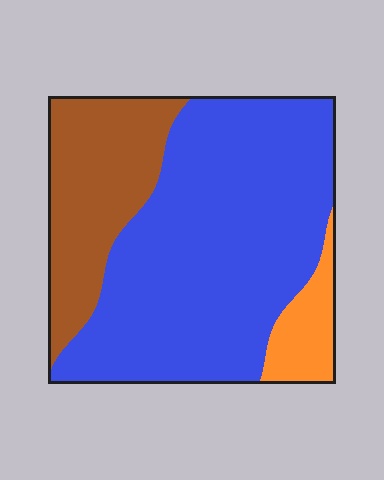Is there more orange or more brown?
Brown.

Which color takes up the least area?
Orange, at roughly 10%.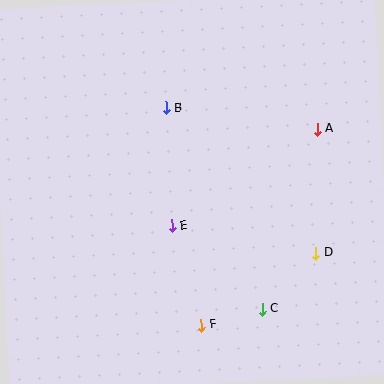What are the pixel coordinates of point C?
Point C is at (262, 309).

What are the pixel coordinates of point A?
Point A is at (317, 129).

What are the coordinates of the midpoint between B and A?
The midpoint between B and A is at (242, 118).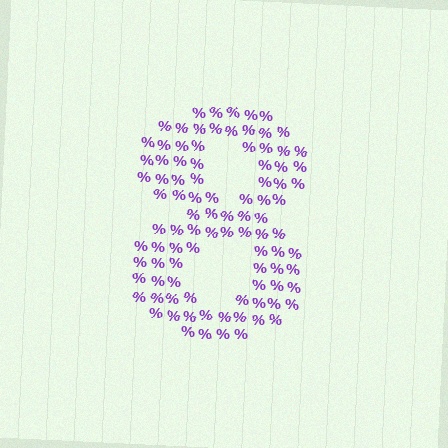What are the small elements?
The small elements are percent signs.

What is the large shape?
The large shape is the digit 8.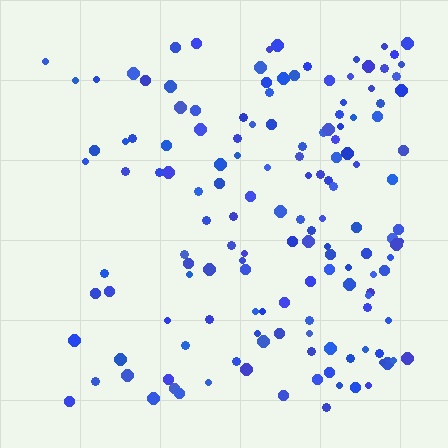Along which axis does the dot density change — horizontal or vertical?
Horizontal.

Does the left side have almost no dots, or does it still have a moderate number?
Still a moderate number, just noticeably fewer than the right.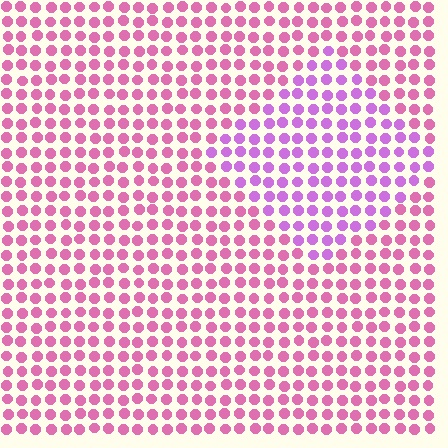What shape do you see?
I see a diamond.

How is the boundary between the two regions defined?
The boundary is defined purely by a slight shift in hue (about 35 degrees). Spacing, size, and orientation are identical on both sides.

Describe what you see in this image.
The image is filled with small pink elements in a uniform arrangement. A diamond-shaped region is visible where the elements are tinted to a slightly different hue, forming a subtle color boundary.